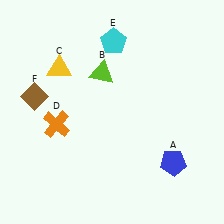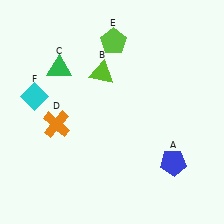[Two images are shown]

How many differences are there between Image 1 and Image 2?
There are 3 differences between the two images.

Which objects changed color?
C changed from yellow to green. E changed from cyan to lime. F changed from brown to cyan.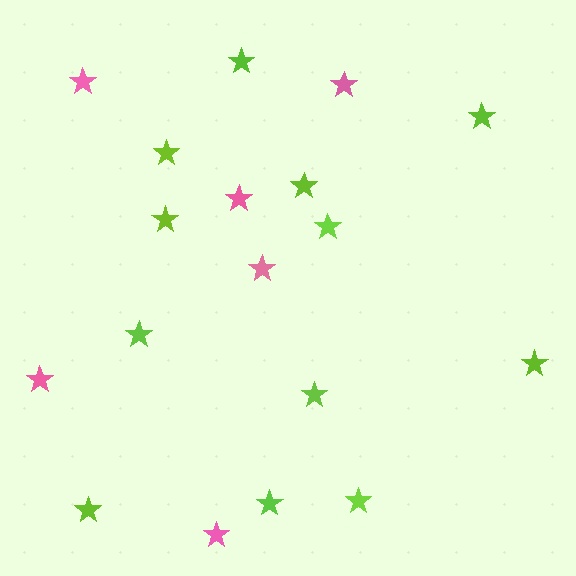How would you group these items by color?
There are 2 groups: one group of lime stars (12) and one group of pink stars (6).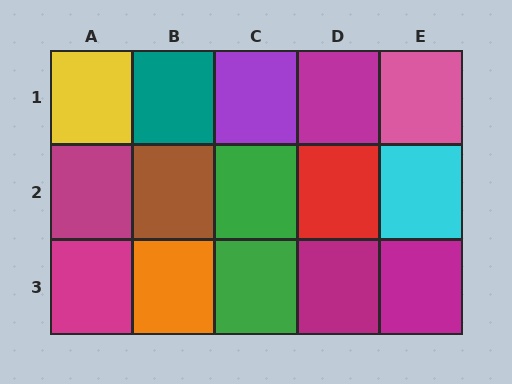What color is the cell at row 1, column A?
Yellow.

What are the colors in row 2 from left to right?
Magenta, brown, green, red, cyan.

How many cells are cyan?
1 cell is cyan.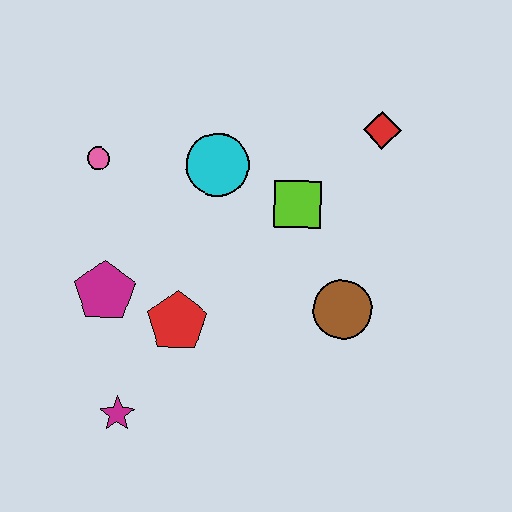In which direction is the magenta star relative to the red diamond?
The magenta star is below the red diamond.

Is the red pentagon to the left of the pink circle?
No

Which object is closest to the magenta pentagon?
The red pentagon is closest to the magenta pentagon.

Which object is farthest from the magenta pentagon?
The red diamond is farthest from the magenta pentagon.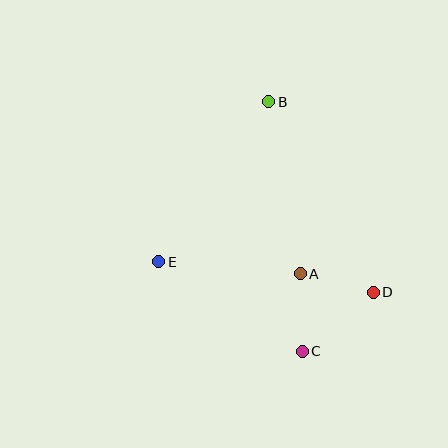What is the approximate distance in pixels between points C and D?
The distance between C and D is approximately 92 pixels.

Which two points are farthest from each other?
Points B and C are farthest from each other.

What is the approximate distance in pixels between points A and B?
The distance between A and B is approximately 175 pixels.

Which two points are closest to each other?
Points A and D are closest to each other.